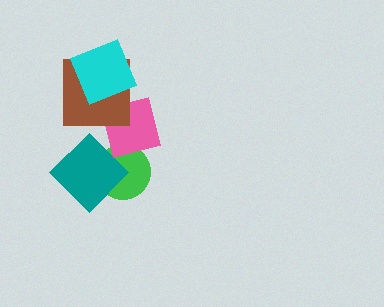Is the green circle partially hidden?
Yes, it is partially covered by another shape.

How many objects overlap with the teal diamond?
2 objects overlap with the teal diamond.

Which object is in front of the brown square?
The cyan square is in front of the brown square.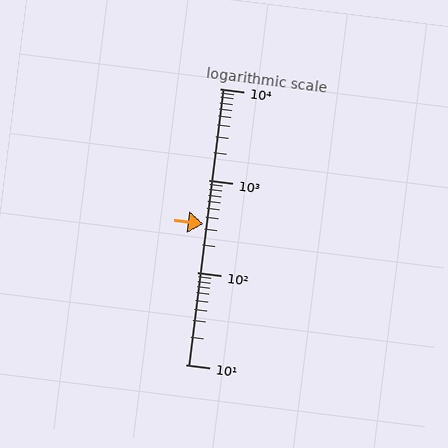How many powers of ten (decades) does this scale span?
The scale spans 3 decades, from 10 to 10000.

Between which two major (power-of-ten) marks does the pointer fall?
The pointer is between 100 and 1000.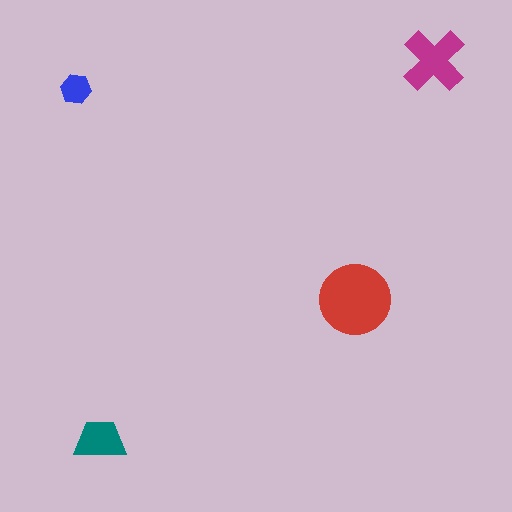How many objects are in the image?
There are 4 objects in the image.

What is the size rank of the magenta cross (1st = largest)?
2nd.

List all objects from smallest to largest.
The blue hexagon, the teal trapezoid, the magenta cross, the red circle.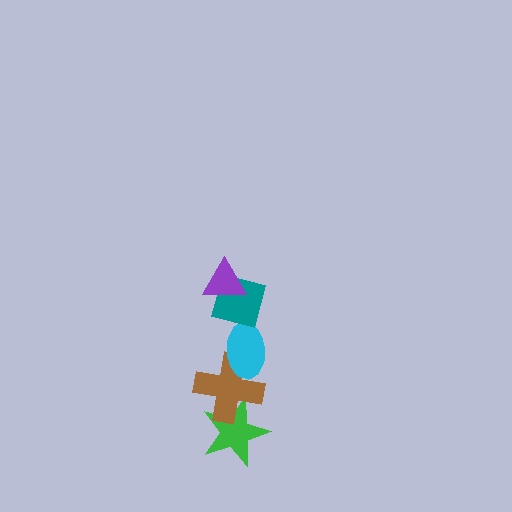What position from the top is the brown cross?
The brown cross is 4th from the top.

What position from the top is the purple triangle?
The purple triangle is 1st from the top.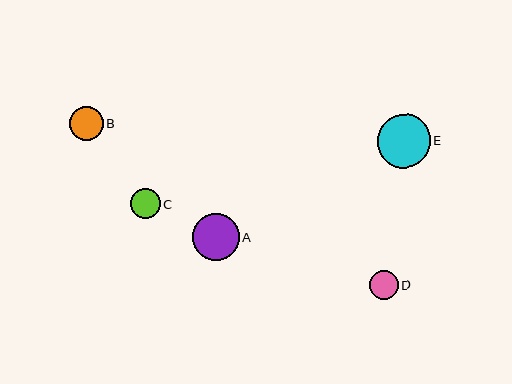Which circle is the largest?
Circle E is the largest with a size of approximately 53 pixels.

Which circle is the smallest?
Circle D is the smallest with a size of approximately 29 pixels.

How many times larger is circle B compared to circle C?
Circle B is approximately 1.1 times the size of circle C.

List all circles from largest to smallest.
From largest to smallest: E, A, B, C, D.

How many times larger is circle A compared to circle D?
Circle A is approximately 1.6 times the size of circle D.